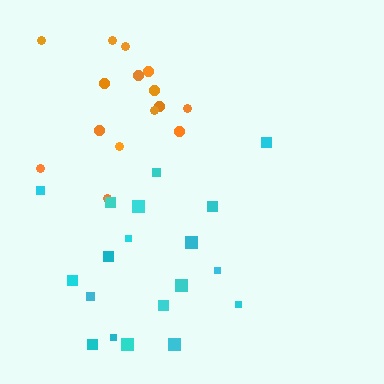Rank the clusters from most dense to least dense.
cyan, orange.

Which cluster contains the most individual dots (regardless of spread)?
Cyan (20).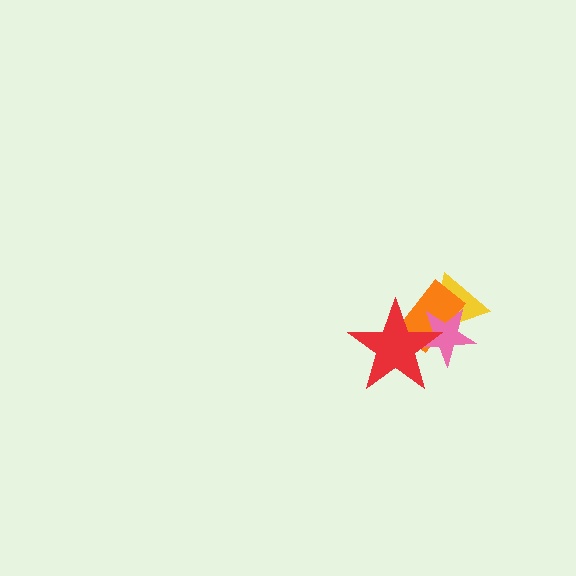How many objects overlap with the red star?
3 objects overlap with the red star.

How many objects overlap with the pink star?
3 objects overlap with the pink star.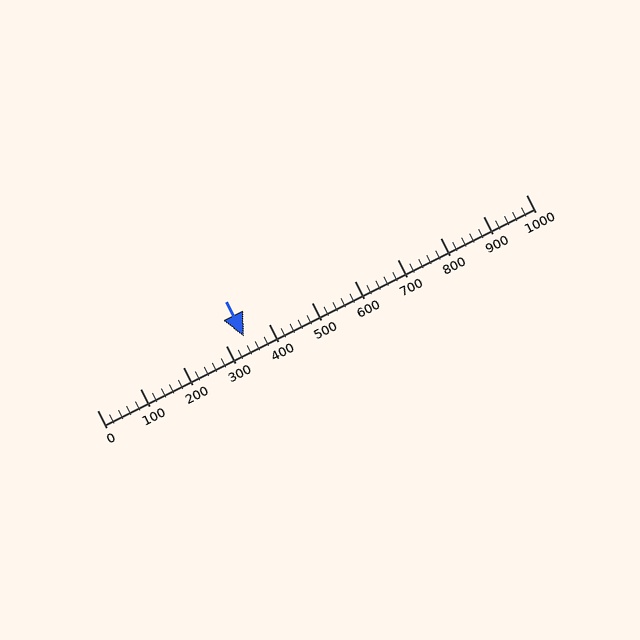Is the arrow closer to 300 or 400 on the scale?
The arrow is closer to 300.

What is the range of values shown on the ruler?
The ruler shows values from 0 to 1000.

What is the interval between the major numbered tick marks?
The major tick marks are spaced 100 units apart.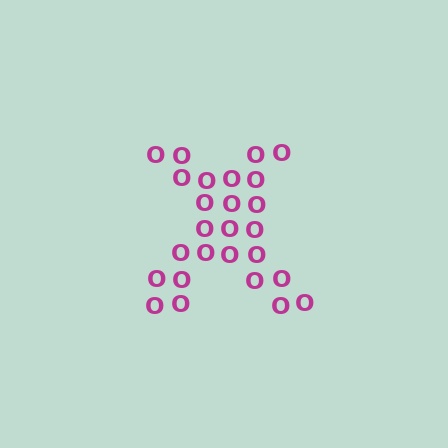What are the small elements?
The small elements are letter O's.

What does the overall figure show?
The overall figure shows the letter X.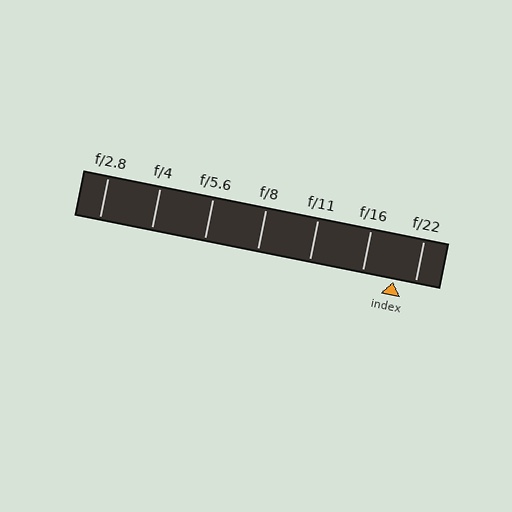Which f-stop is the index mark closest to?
The index mark is closest to f/22.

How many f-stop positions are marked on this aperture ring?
There are 7 f-stop positions marked.